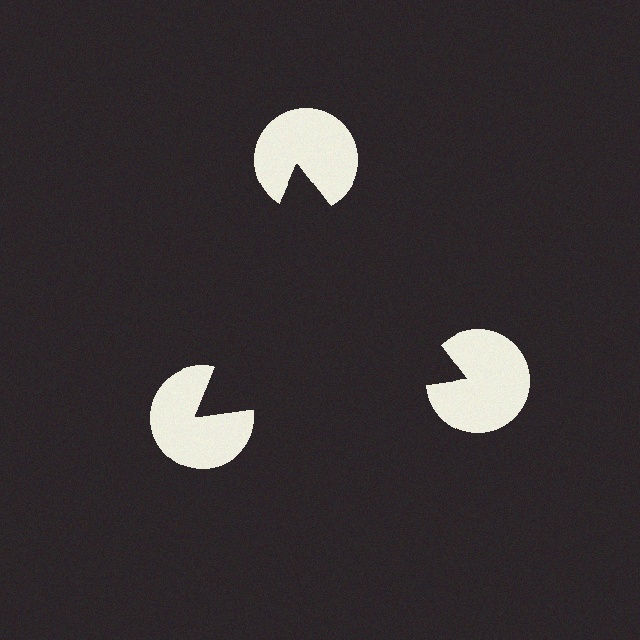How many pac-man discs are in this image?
There are 3 — one at each vertex of the illusory triangle.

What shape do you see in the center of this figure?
An illusory triangle — its edges are inferred from the aligned wedge cuts in the pac-man discs, not physically drawn.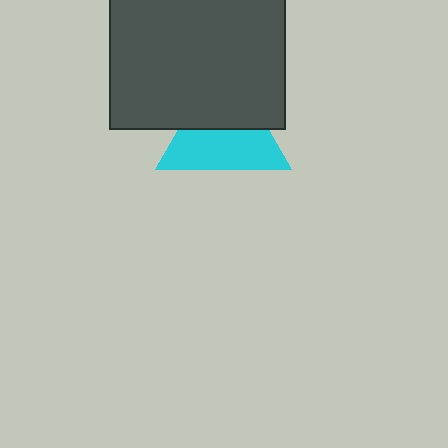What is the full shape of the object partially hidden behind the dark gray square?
The partially hidden object is a cyan triangle.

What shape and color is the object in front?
The object in front is a dark gray square.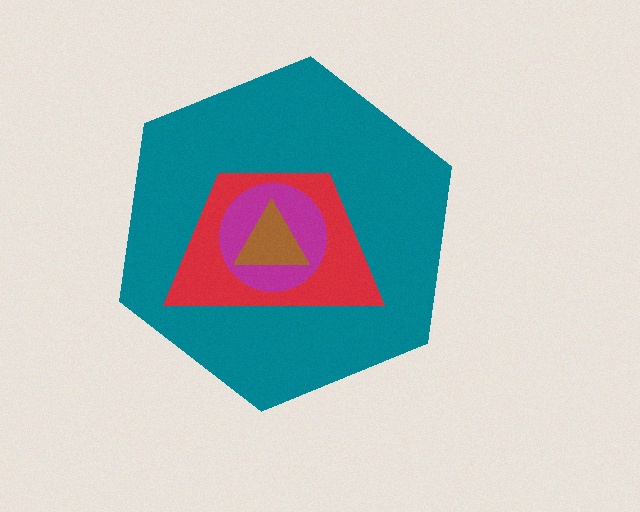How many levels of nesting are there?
4.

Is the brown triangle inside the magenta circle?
Yes.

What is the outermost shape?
The teal hexagon.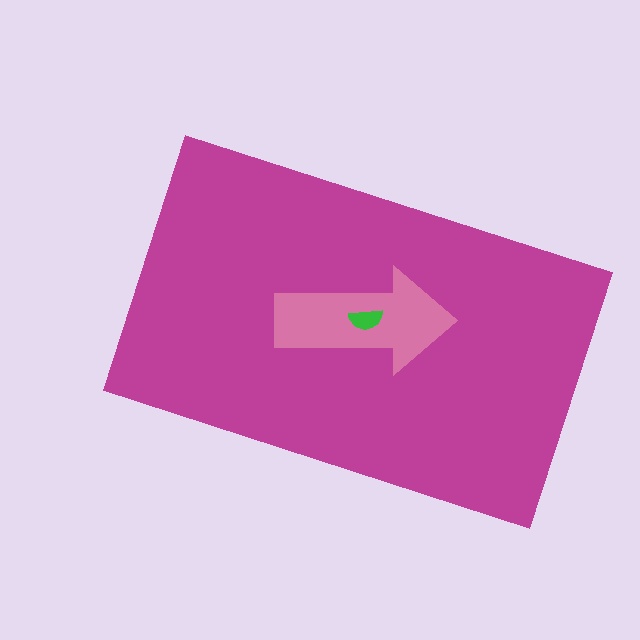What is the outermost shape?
The magenta rectangle.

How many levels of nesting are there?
3.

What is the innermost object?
The green semicircle.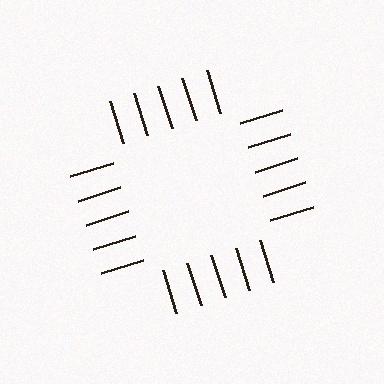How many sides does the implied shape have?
4 sides — the line-ends trace a square.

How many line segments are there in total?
20 — 5 along each of the 4 edges.